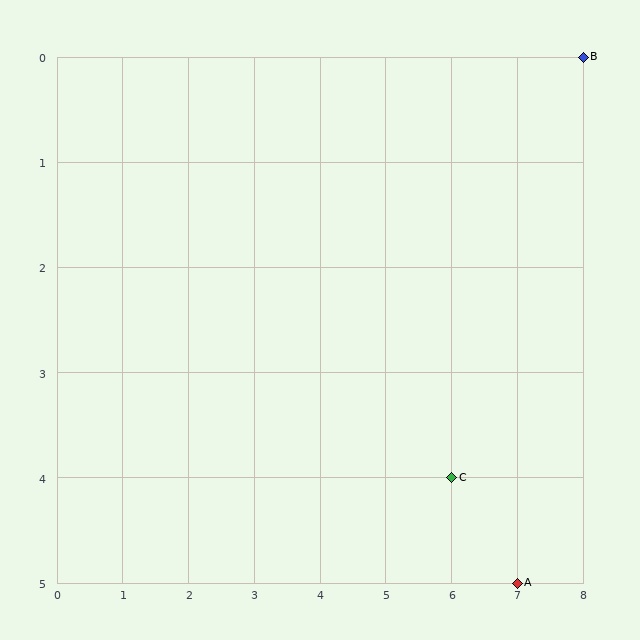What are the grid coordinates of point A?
Point A is at grid coordinates (7, 5).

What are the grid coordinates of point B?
Point B is at grid coordinates (8, 0).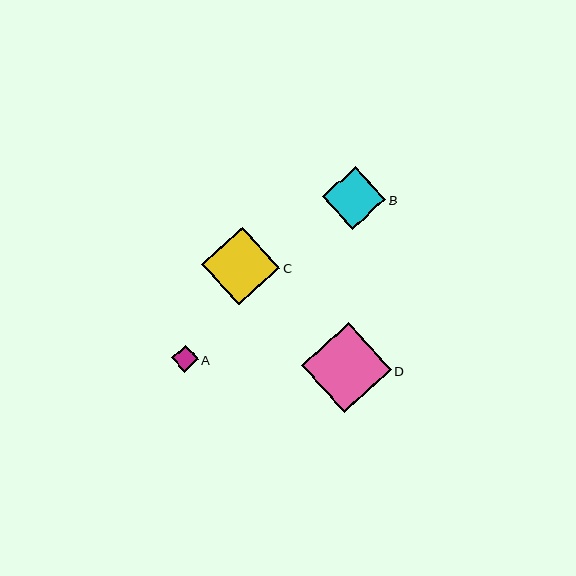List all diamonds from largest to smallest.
From largest to smallest: D, C, B, A.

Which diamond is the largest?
Diamond D is the largest with a size of approximately 90 pixels.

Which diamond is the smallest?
Diamond A is the smallest with a size of approximately 27 pixels.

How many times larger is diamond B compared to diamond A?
Diamond B is approximately 2.3 times the size of diamond A.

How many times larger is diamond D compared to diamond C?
Diamond D is approximately 1.1 times the size of diamond C.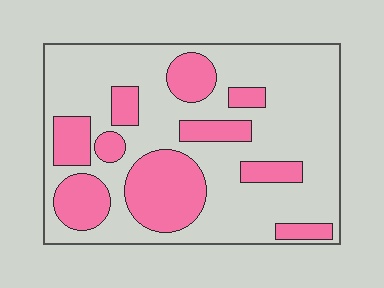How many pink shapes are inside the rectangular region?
10.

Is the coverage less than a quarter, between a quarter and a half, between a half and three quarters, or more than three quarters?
Between a quarter and a half.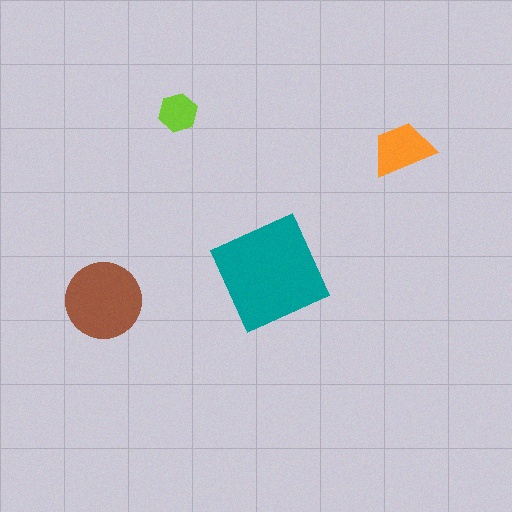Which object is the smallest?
The lime hexagon.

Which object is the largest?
The teal square.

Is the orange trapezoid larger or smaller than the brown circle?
Smaller.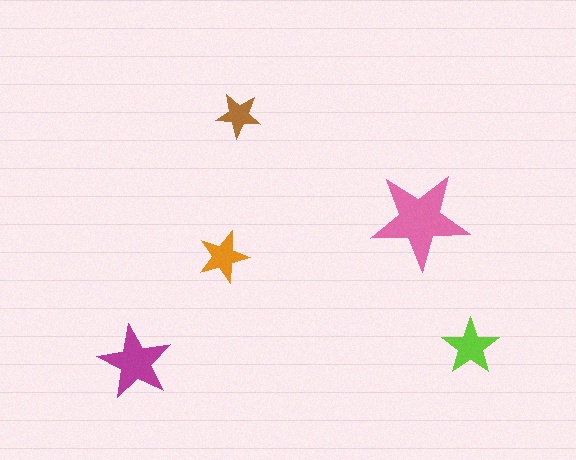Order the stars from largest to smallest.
the pink one, the magenta one, the lime one, the orange one, the brown one.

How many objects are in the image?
There are 5 objects in the image.